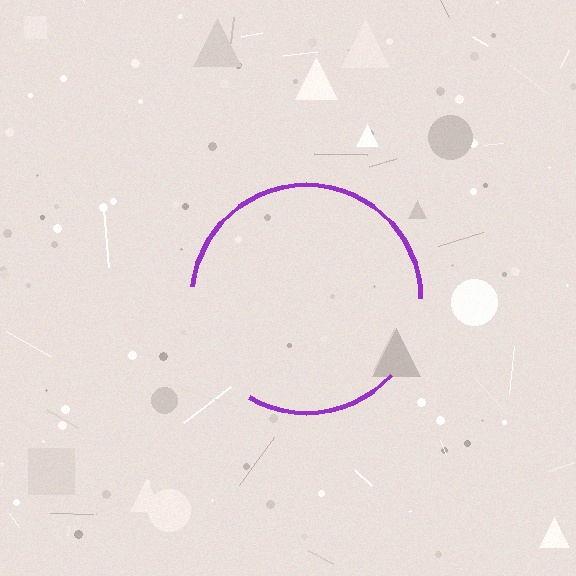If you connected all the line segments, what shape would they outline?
They would outline a circle.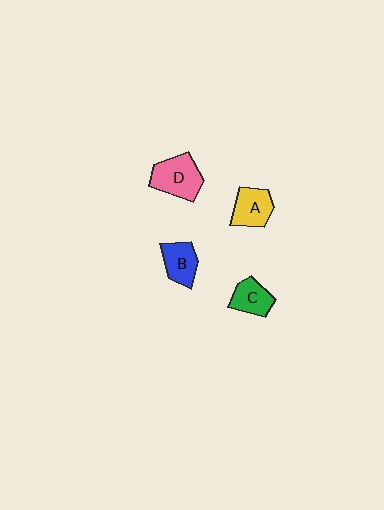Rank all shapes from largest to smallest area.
From largest to smallest: D (pink), A (yellow), B (blue), C (green).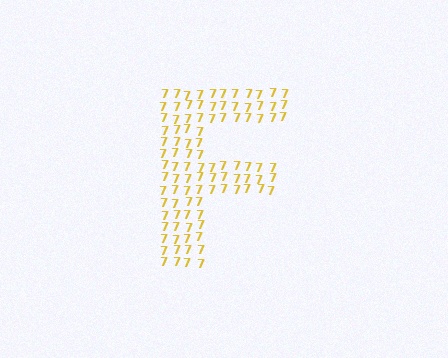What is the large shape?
The large shape is the letter F.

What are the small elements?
The small elements are digit 7's.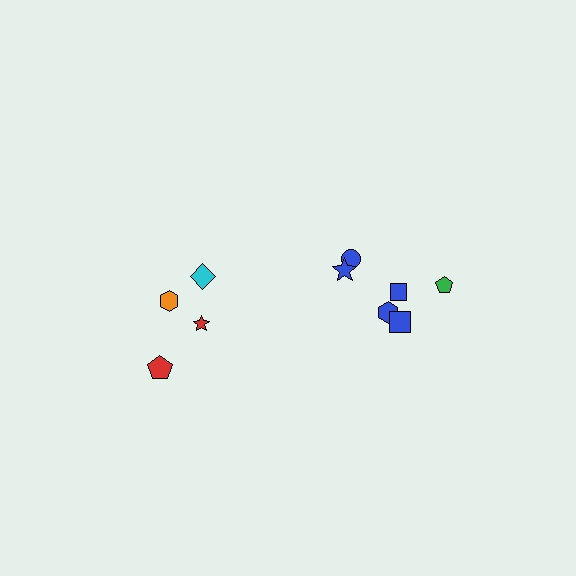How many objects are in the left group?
There are 4 objects.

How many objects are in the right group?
There are 6 objects.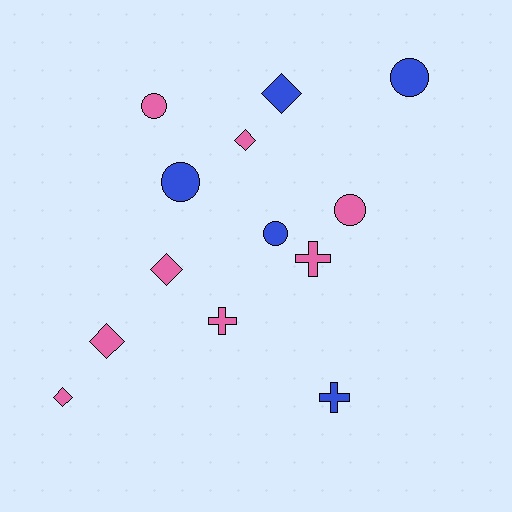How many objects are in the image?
There are 13 objects.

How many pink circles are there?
There are 2 pink circles.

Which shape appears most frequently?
Circle, with 5 objects.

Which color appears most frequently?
Pink, with 8 objects.